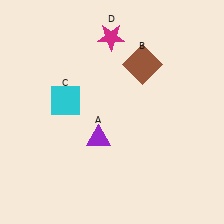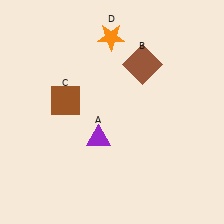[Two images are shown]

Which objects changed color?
C changed from cyan to brown. D changed from magenta to orange.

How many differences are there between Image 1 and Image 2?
There are 2 differences between the two images.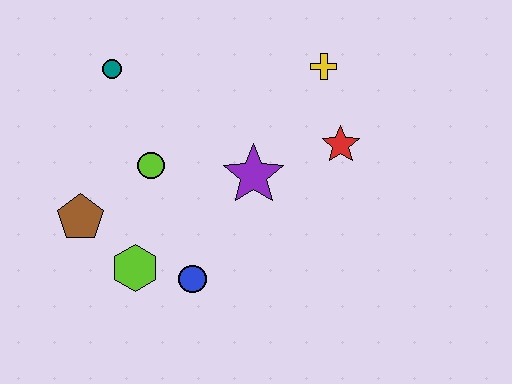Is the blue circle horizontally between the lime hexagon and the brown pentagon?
No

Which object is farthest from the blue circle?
The yellow cross is farthest from the blue circle.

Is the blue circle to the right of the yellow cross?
No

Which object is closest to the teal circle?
The lime circle is closest to the teal circle.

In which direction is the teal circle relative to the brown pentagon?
The teal circle is above the brown pentagon.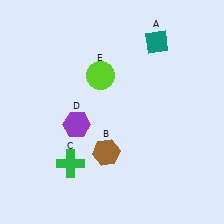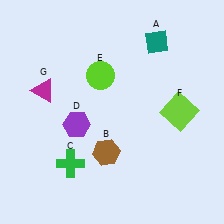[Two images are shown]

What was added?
A lime square (F), a magenta triangle (G) were added in Image 2.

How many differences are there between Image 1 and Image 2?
There are 2 differences between the two images.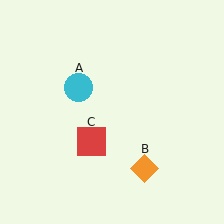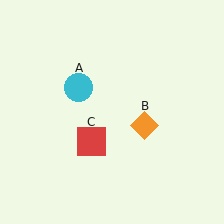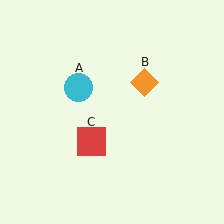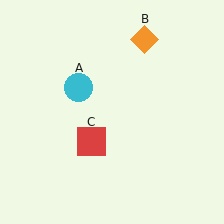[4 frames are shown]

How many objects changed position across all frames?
1 object changed position: orange diamond (object B).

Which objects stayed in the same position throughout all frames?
Cyan circle (object A) and red square (object C) remained stationary.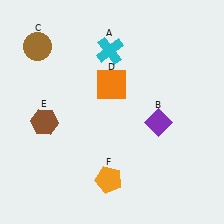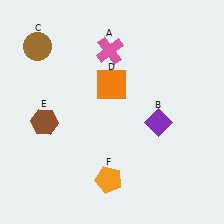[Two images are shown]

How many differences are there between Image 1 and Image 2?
There is 1 difference between the two images.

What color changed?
The cross (A) changed from cyan in Image 1 to pink in Image 2.